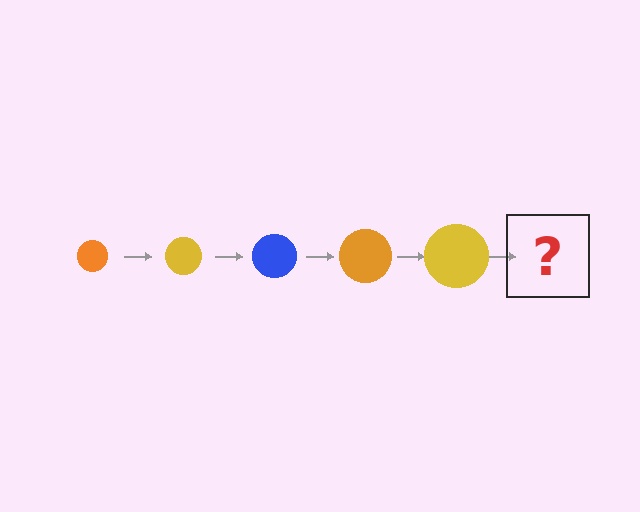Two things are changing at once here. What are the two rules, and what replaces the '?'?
The two rules are that the circle grows larger each step and the color cycles through orange, yellow, and blue. The '?' should be a blue circle, larger than the previous one.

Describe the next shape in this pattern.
It should be a blue circle, larger than the previous one.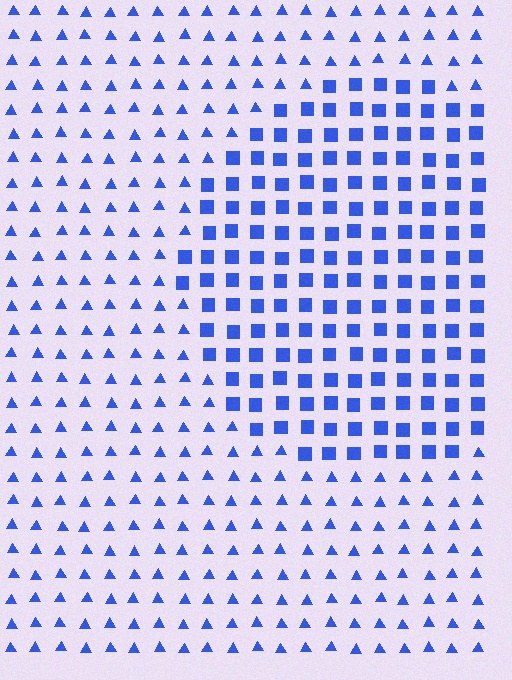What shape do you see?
I see a circle.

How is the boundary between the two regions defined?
The boundary is defined by a change in element shape: squares inside vs. triangles outside. All elements share the same color and spacing.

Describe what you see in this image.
The image is filled with small blue elements arranged in a uniform grid. A circle-shaped region contains squares, while the surrounding area contains triangles. The boundary is defined purely by the change in element shape.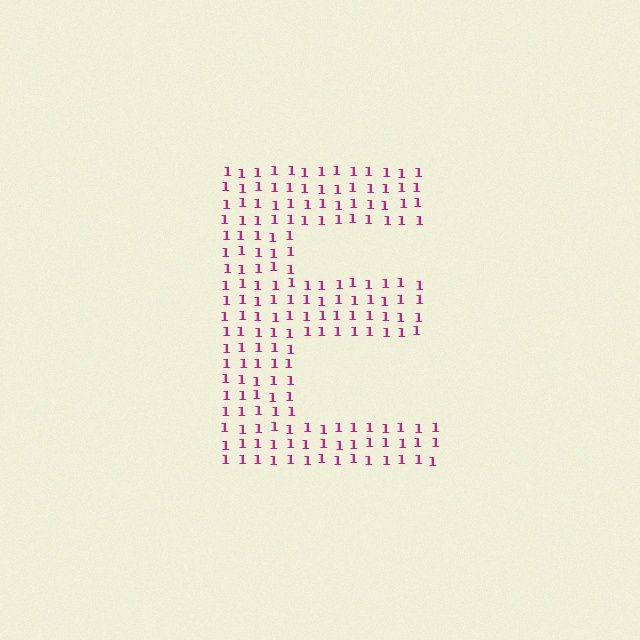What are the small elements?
The small elements are digit 1's.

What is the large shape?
The large shape is the letter E.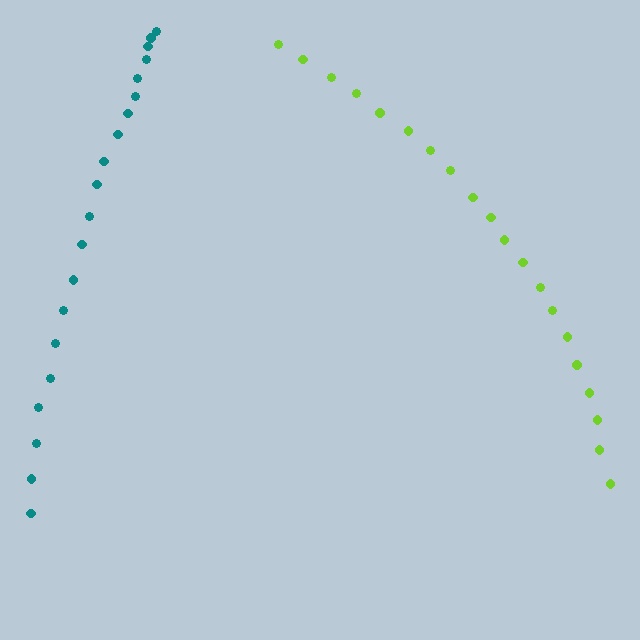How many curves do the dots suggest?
There are 2 distinct paths.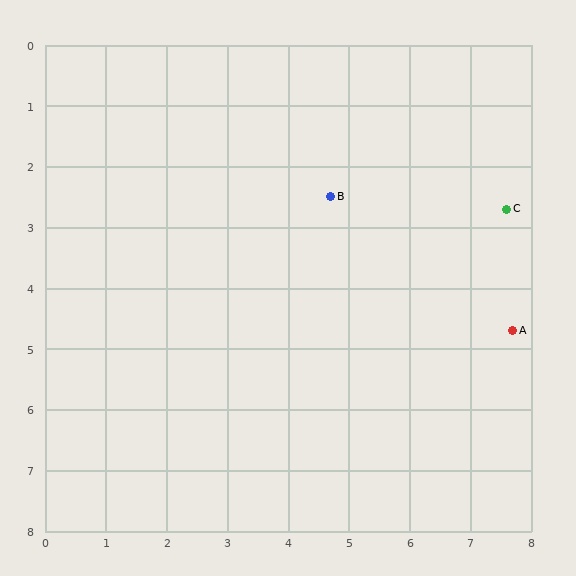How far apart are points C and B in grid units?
Points C and B are about 2.9 grid units apart.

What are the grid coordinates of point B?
Point B is at approximately (4.7, 2.5).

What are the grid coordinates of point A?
Point A is at approximately (7.7, 4.7).